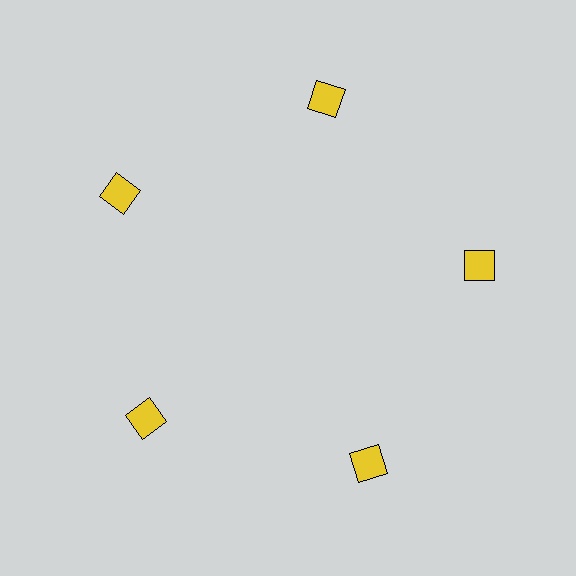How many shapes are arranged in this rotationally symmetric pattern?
There are 5 shapes, arranged in 5 groups of 1.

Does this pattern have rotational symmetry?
Yes, this pattern has 5-fold rotational symmetry. It looks the same after rotating 72 degrees around the center.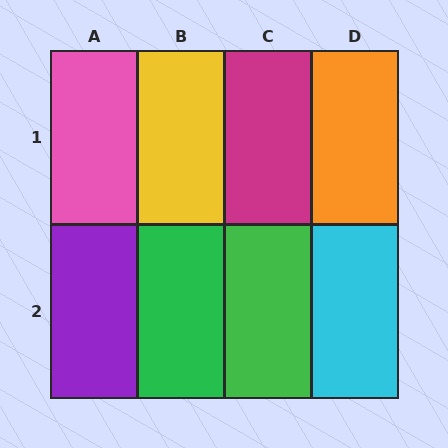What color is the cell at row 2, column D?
Cyan.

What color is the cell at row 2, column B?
Green.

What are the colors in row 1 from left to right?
Pink, yellow, magenta, orange.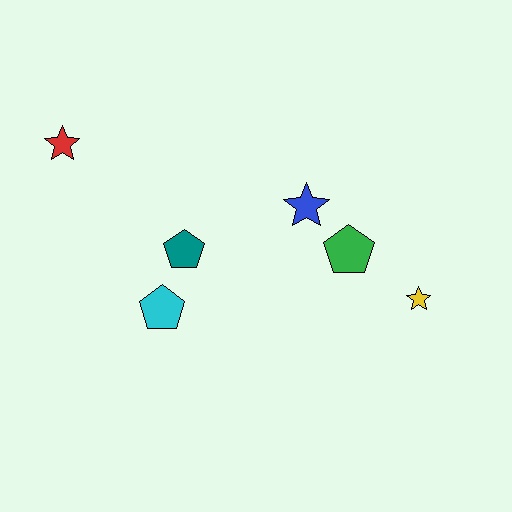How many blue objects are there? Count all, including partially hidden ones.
There is 1 blue object.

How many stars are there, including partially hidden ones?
There are 3 stars.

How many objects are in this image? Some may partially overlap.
There are 6 objects.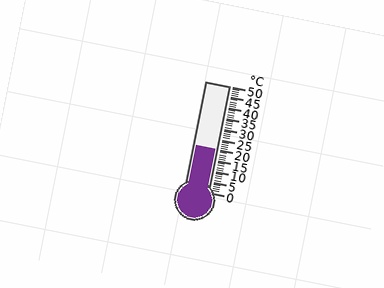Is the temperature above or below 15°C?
The temperature is above 15°C.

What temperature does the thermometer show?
The thermometer shows approximately 20°C.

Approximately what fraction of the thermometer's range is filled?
The thermometer is filled to approximately 40% of its range.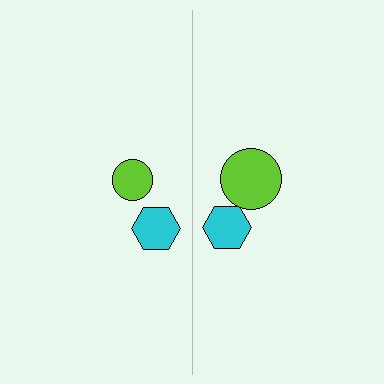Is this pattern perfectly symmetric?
No, the pattern is not perfectly symmetric. The lime circle on the right side has a different size than its mirror counterpart.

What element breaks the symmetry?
The lime circle on the right side has a different size than its mirror counterpart.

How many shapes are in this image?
There are 4 shapes in this image.